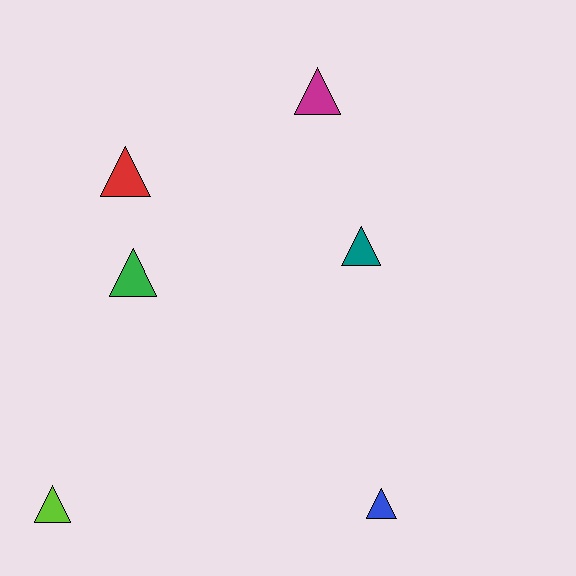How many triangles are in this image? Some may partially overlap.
There are 6 triangles.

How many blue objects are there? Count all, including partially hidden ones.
There is 1 blue object.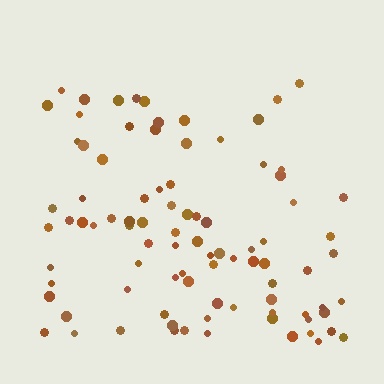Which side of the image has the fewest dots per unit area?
The top.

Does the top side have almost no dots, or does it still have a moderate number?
Still a moderate number, just noticeably fewer than the bottom.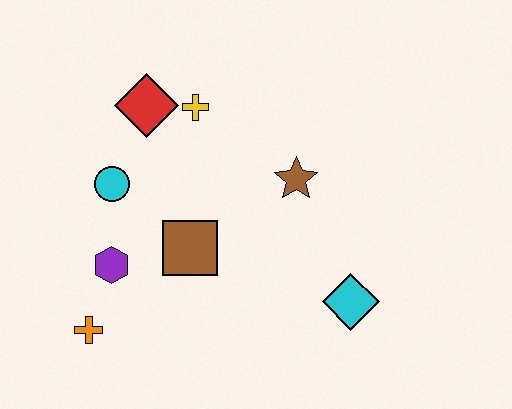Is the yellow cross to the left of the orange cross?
No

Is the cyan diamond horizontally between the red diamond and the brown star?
No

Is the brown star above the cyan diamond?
Yes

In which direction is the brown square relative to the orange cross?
The brown square is to the right of the orange cross.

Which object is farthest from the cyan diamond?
The red diamond is farthest from the cyan diamond.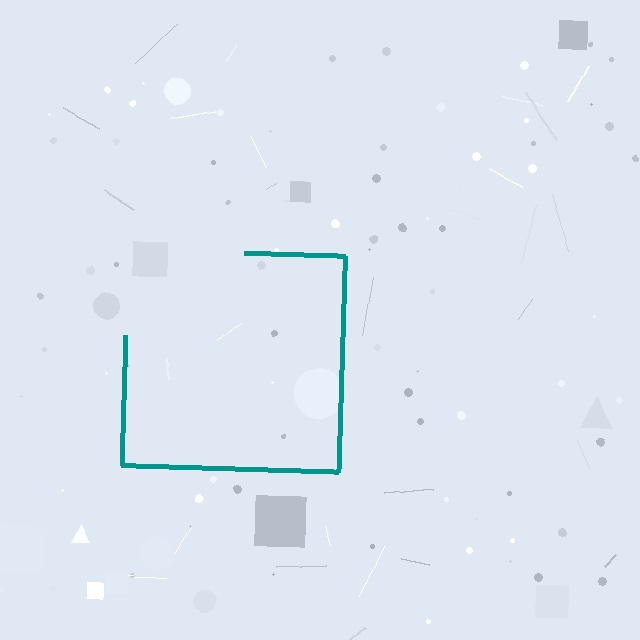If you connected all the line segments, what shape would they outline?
They would outline a square.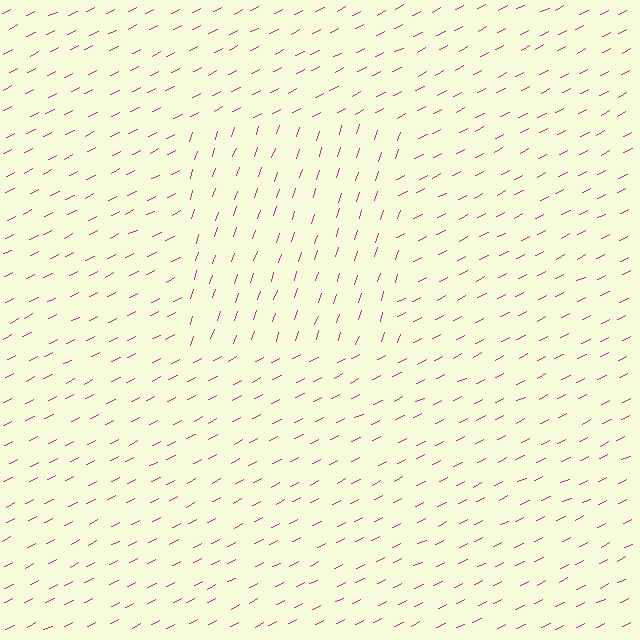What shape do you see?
I see a rectangle.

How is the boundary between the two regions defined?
The boundary is defined purely by a change in line orientation (approximately 45 degrees difference). All lines are the same color and thickness.